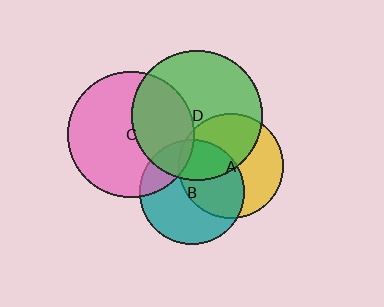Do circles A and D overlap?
Yes.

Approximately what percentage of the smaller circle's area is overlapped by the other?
Approximately 45%.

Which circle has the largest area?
Circle D (green).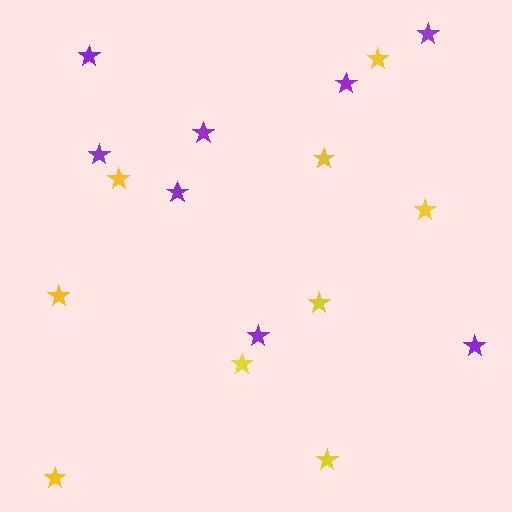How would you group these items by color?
There are 2 groups: one group of purple stars (8) and one group of yellow stars (9).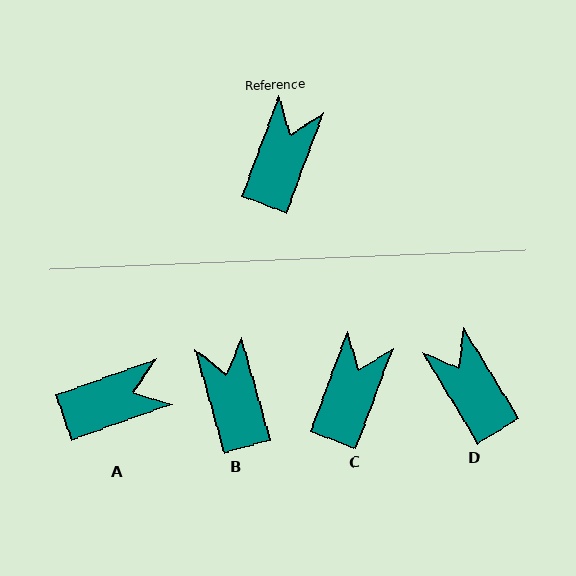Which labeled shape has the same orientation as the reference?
C.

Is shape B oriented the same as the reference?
No, it is off by about 36 degrees.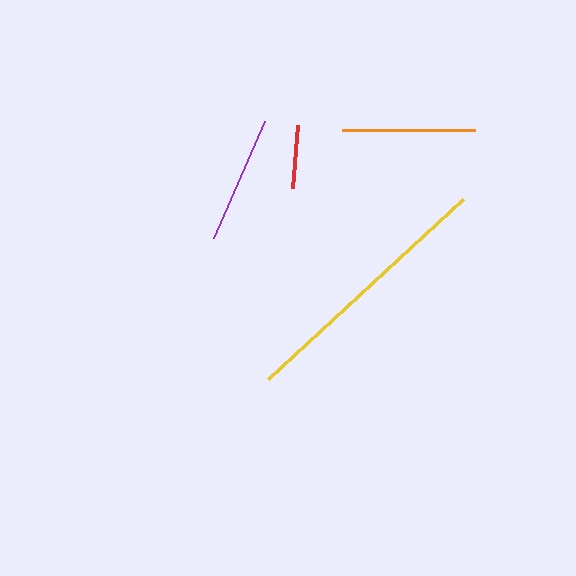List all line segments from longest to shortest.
From longest to shortest: yellow, orange, purple, red.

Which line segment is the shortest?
The red line is the shortest at approximately 63 pixels.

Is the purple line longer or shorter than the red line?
The purple line is longer than the red line.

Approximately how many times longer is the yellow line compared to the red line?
The yellow line is approximately 4.2 times the length of the red line.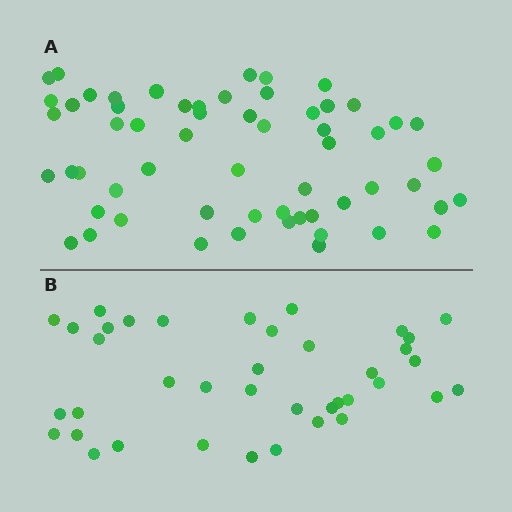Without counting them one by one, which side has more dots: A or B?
Region A (the top region) has more dots.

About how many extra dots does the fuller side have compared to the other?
Region A has approximately 20 more dots than region B.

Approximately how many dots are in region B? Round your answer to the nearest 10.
About 40 dots. (The exact count is 39, which rounds to 40.)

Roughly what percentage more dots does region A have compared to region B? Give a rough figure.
About 50% more.